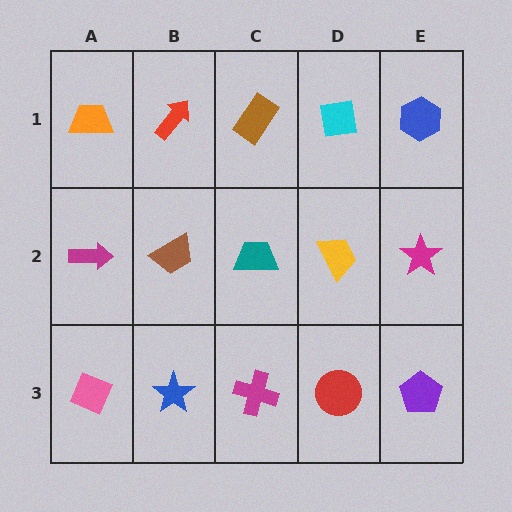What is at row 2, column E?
A magenta star.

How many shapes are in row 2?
5 shapes.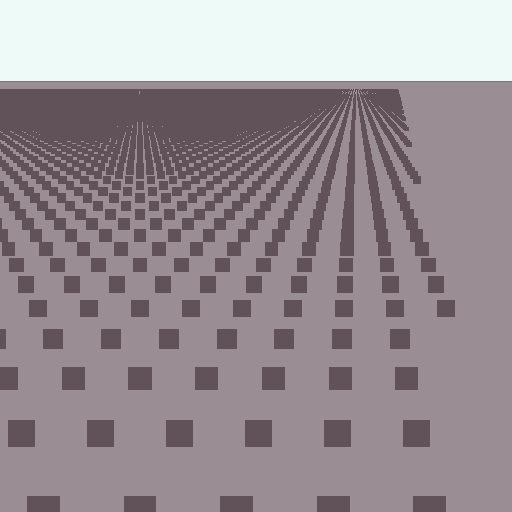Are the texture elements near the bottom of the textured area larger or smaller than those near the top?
Larger. Near the bottom, elements are closer to the viewer and appear at a bigger on-screen size.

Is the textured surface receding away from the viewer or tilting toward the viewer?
The surface is receding away from the viewer. Texture elements get smaller and denser toward the top.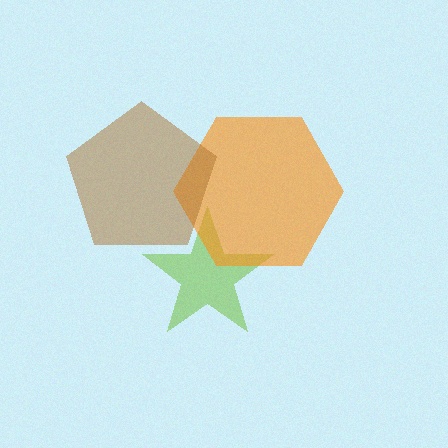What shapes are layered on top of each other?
The layered shapes are: a lime star, an orange hexagon, a brown pentagon.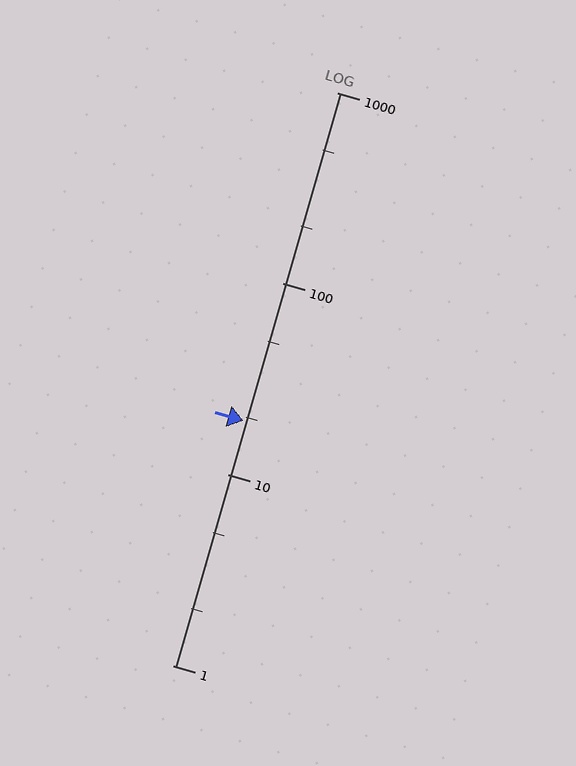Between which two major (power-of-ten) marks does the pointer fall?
The pointer is between 10 and 100.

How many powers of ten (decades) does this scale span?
The scale spans 3 decades, from 1 to 1000.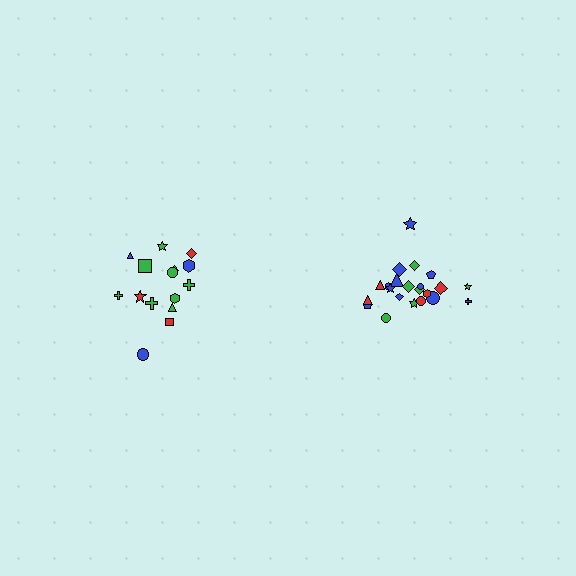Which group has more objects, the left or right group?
The right group.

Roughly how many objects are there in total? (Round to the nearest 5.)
Roughly 35 objects in total.